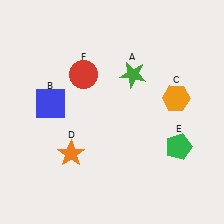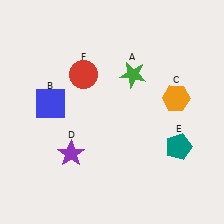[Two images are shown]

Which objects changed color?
D changed from orange to purple. E changed from green to teal.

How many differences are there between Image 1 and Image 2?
There are 2 differences between the two images.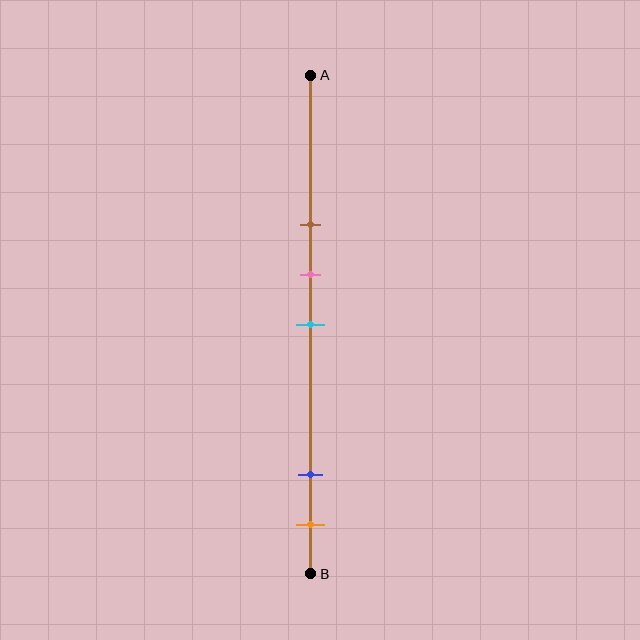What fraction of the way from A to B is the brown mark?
The brown mark is approximately 30% (0.3) of the way from A to B.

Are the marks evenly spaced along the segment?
No, the marks are not evenly spaced.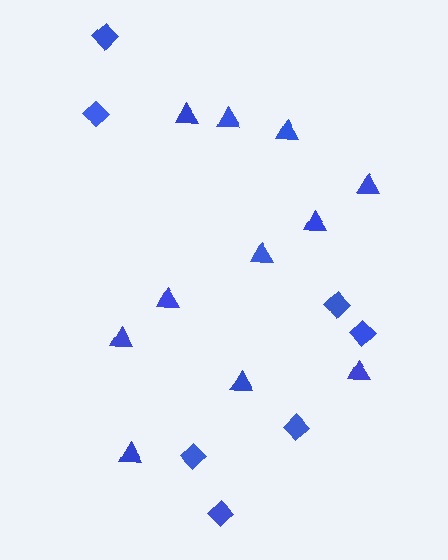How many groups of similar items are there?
There are 2 groups: one group of diamonds (7) and one group of triangles (11).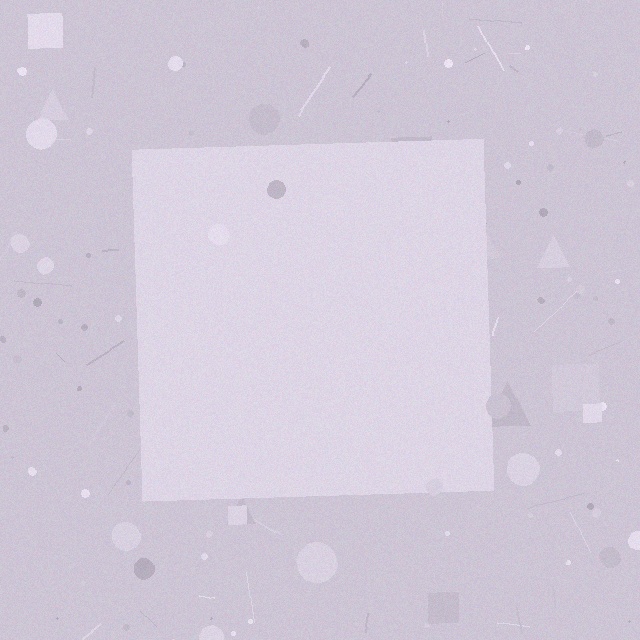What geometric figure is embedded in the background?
A square is embedded in the background.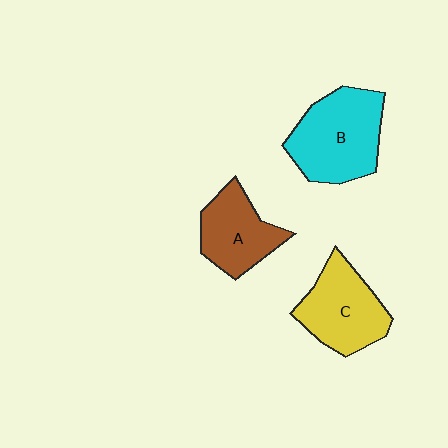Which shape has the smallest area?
Shape A (brown).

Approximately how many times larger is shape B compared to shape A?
Approximately 1.4 times.